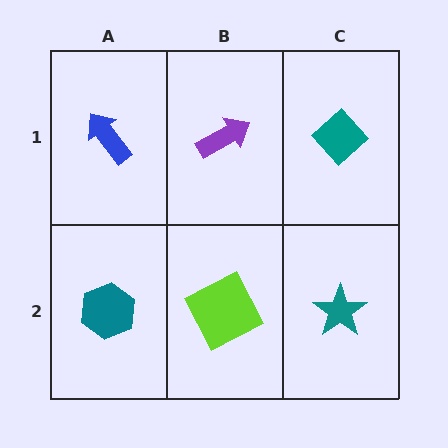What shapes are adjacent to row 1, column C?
A teal star (row 2, column C), a purple arrow (row 1, column B).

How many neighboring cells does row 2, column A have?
2.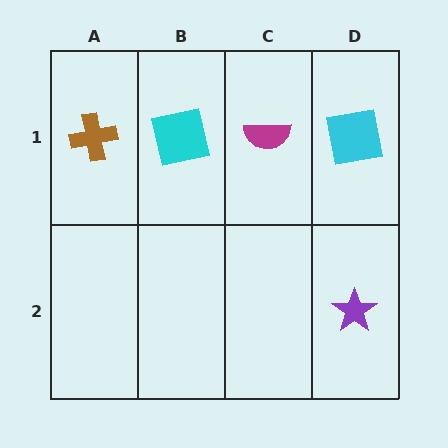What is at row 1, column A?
A brown cross.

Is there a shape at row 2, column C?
No, that cell is empty.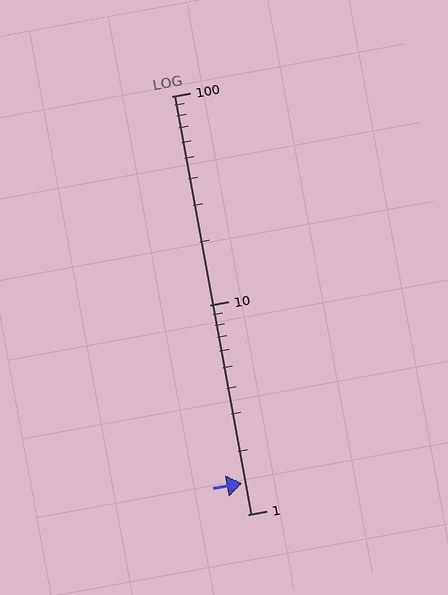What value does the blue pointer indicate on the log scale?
The pointer indicates approximately 1.4.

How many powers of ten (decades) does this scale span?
The scale spans 2 decades, from 1 to 100.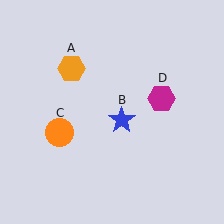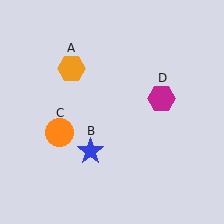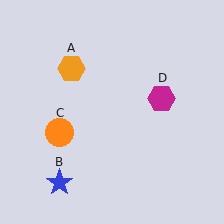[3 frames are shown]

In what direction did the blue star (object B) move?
The blue star (object B) moved down and to the left.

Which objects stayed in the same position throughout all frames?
Orange hexagon (object A) and orange circle (object C) and magenta hexagon (object D) remained stationary.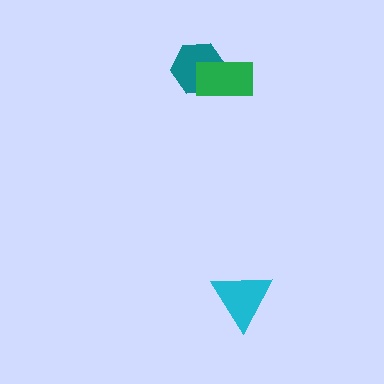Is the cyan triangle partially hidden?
No, no other shape covers it.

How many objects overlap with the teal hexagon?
1 object overlaps with the teal hexagon.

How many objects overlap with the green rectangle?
1 object overlaps with the green rectangle.